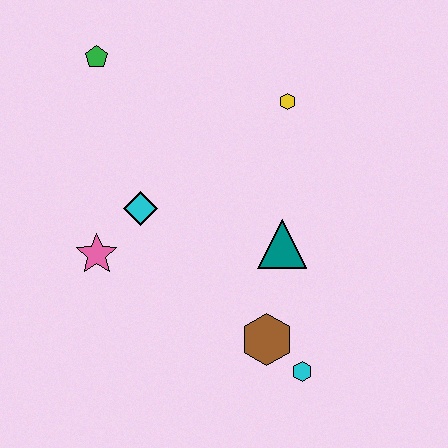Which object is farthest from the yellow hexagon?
The cyan hexagon is farthest from the yellow hexagon.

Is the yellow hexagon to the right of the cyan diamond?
Yes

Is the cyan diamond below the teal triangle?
No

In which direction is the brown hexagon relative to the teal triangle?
The brown hexagon is below the teal triangle.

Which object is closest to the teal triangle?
The brown hexagon is closest to the teal triangle.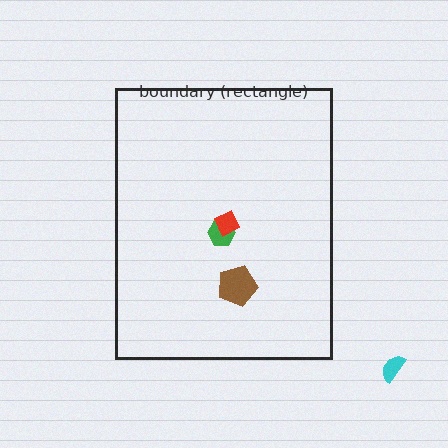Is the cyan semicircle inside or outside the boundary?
Outside.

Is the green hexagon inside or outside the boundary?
Inside.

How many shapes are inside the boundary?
3 inside, 1 outside.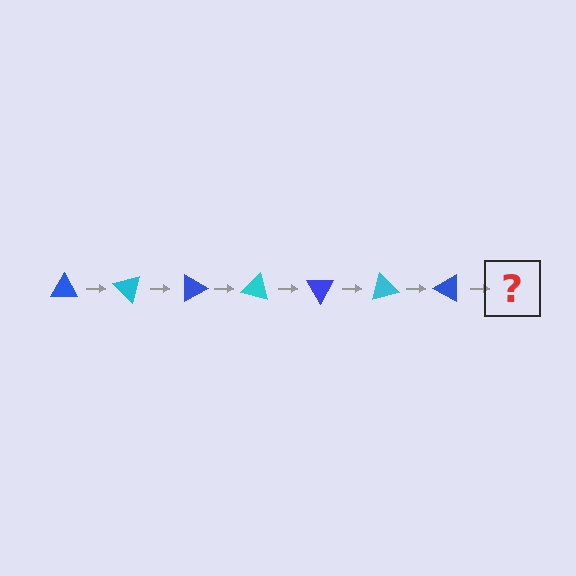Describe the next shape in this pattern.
It should be a cyan triangle, rotated 315 degrees from the start.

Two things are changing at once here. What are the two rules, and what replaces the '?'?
The two rules are that it rotates 45 degrees each step and the color cycles through blue and cyan. The '?' should be a cyan triangle, rotated 315 degrees from the start.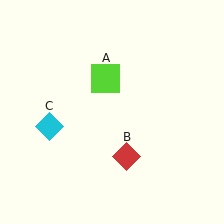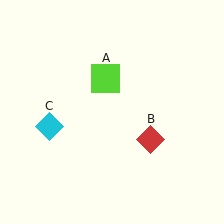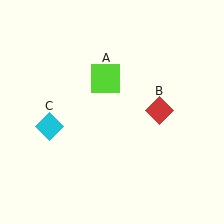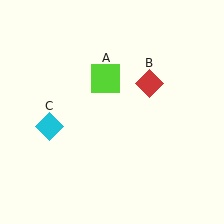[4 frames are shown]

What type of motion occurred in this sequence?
The red diamond (object B) rotated counterclockwise around the center of the scene.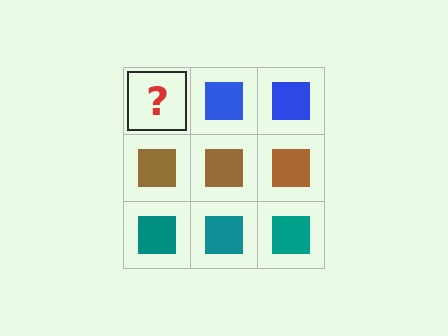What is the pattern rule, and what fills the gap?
The rule is that each row has a consistent color. The gap should be filled with a blue square.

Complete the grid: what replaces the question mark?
The question mark should be replaced with a blue square.